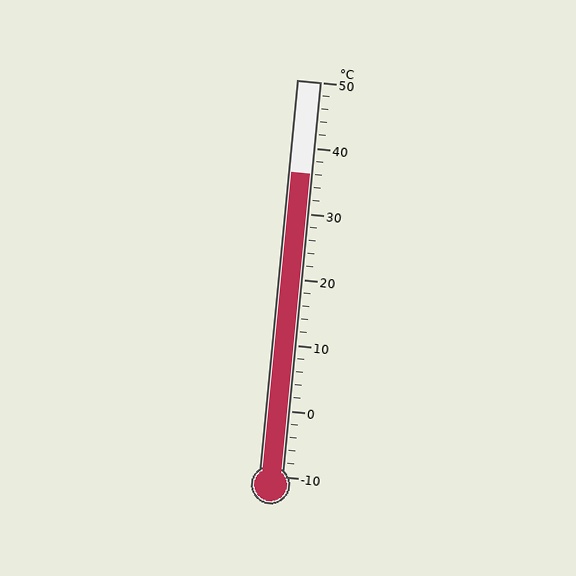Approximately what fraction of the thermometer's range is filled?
The thermometer is filled to approximately 75% of its range.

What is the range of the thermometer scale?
The thermometer scale ranges from -10°C to 50°C.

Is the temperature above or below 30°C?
The temperature is above 30°C.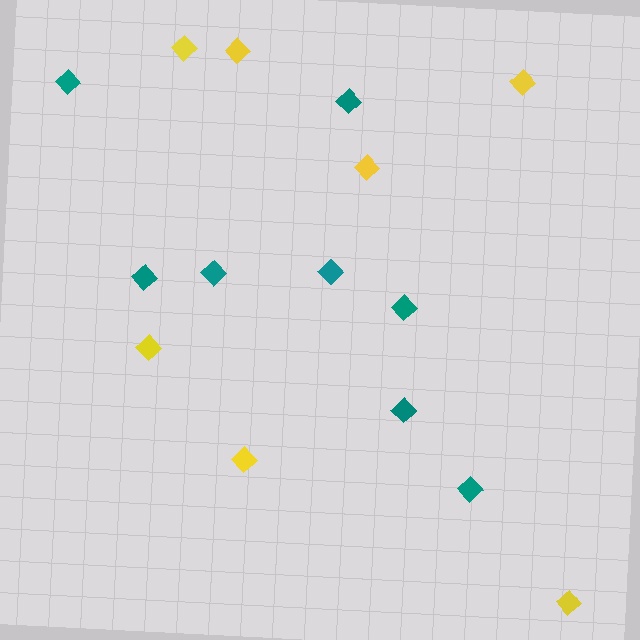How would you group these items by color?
There are 2 groups: one group of teal diamonds (8) and one group of yellow diamonds (7).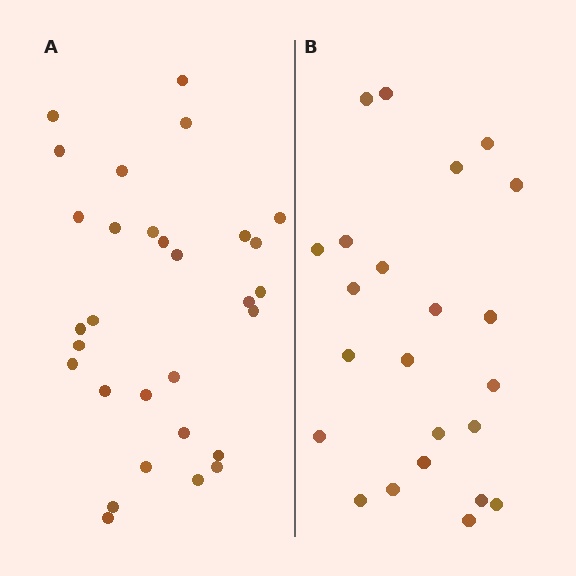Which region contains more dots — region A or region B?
Region A (the left region) has more dots.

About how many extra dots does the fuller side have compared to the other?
Region A has roughly 8 or so more dots than region B.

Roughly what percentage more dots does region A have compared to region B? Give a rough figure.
About 30% more.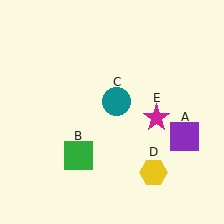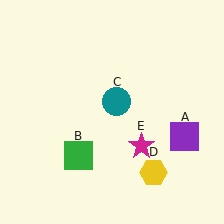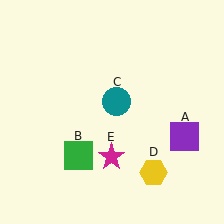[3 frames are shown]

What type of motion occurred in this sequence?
The magenta star (object E) rotated clockwise around the center of the scene.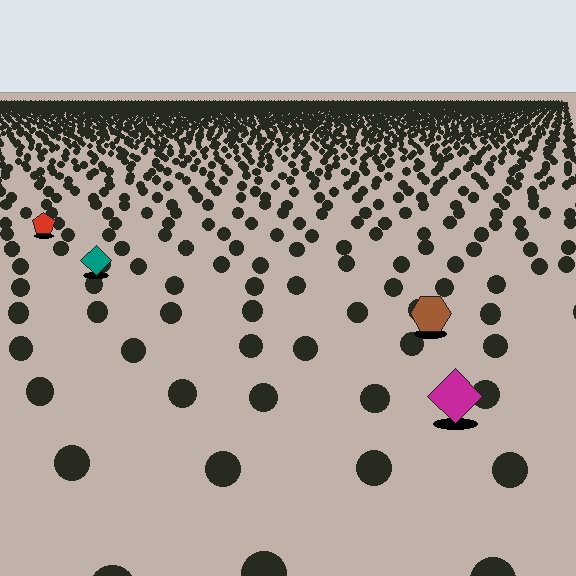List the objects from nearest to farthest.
From nearest to farthest: the magenta diamond, the brown hexagon, the teal diamond, the red pentagon.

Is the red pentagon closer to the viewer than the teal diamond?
No. The teal diamond is closer — you can tell from the texture gradient: the ground texture is coarser near it.